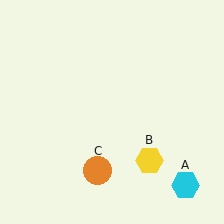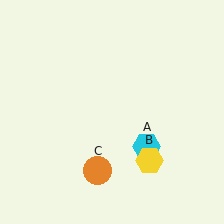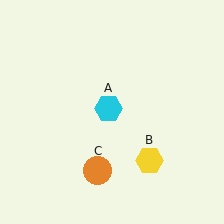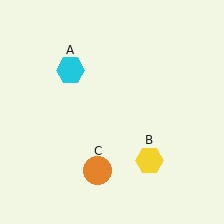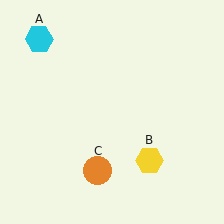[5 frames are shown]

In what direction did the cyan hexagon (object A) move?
The cyan hexagon (object A) moved up and to the left.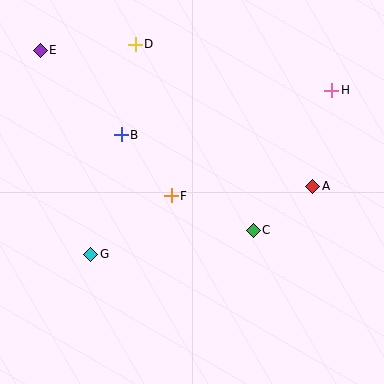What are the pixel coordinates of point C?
Point C is at (253, 230).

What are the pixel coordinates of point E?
Point E is at (40, 50).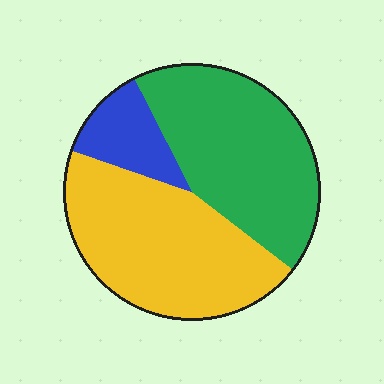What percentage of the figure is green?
Green takes up about two fifths (2/5) of the figure.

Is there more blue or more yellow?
Yellow.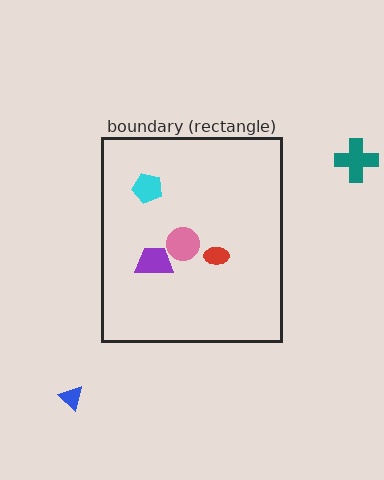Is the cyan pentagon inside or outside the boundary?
Inside.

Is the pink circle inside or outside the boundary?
Inside.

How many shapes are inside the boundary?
4 inside, 2 outside.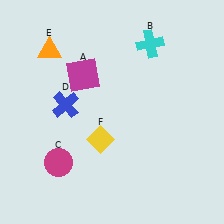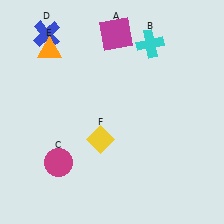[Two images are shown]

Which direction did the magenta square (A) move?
The magenta square (A) moved up.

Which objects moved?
The objects that moved are: the magenta square (A), the blue cross (D).